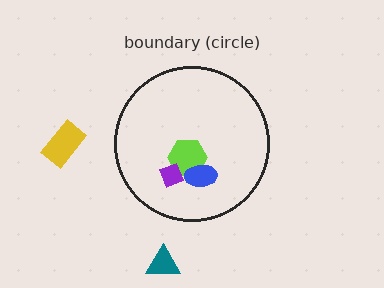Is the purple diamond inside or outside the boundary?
Inside.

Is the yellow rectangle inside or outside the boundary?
Outside.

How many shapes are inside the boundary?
3 inside, 2 outside.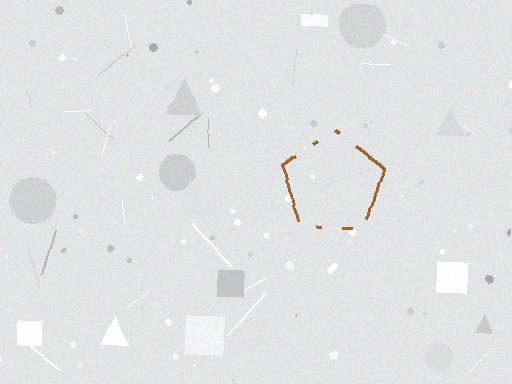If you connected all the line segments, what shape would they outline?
They would outline a pentagon.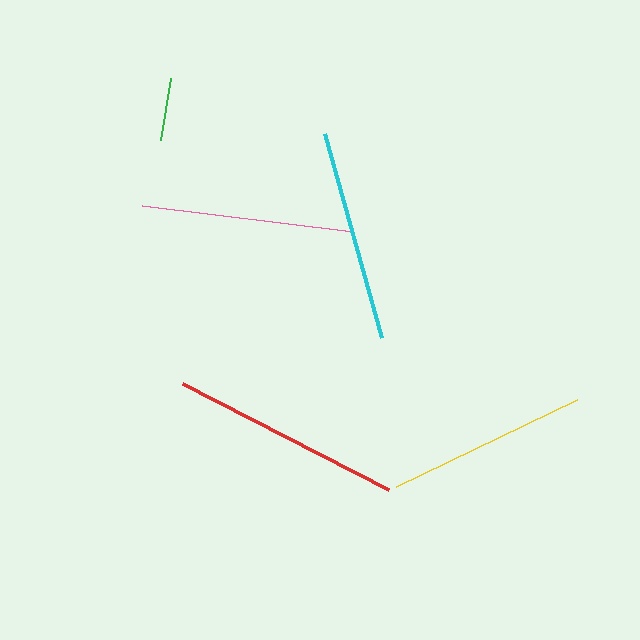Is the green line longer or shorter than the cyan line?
The cyan line is longer than the green line.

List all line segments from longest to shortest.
From longest to shortest: red, pink, cyan, yellow, green.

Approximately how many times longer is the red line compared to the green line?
The red line is approximately 3.7 times the length of the green line.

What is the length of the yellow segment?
The yellow segment is approximately 200 pixels long.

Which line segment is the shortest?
The green line is the shortest at approximately 62 pixels.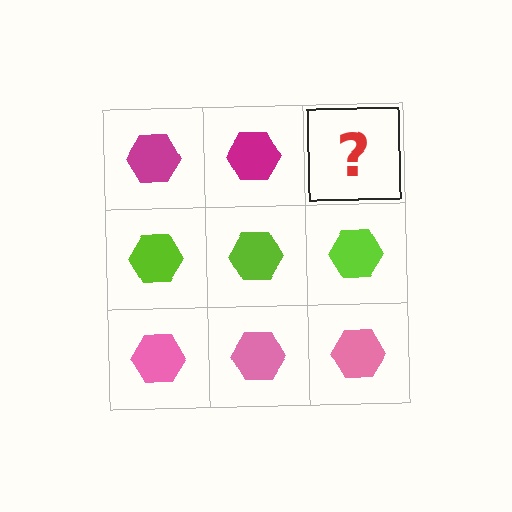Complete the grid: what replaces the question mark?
The question mark should be replaced with a magenta hexagon.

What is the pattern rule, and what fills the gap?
The rule is that each row has a consistent color. The gap should be filled with a magenta hexagon.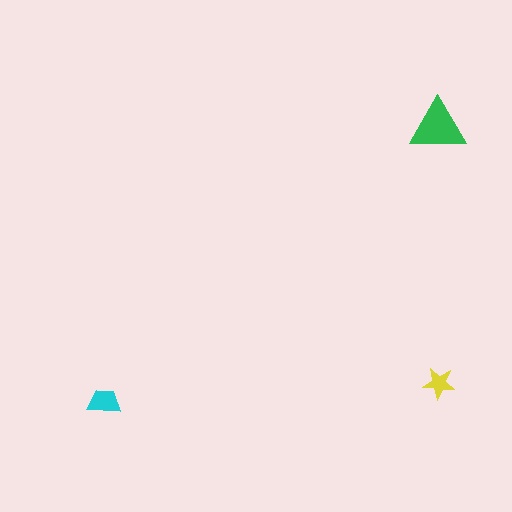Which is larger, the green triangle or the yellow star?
The green triangle.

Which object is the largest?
The green triangle.